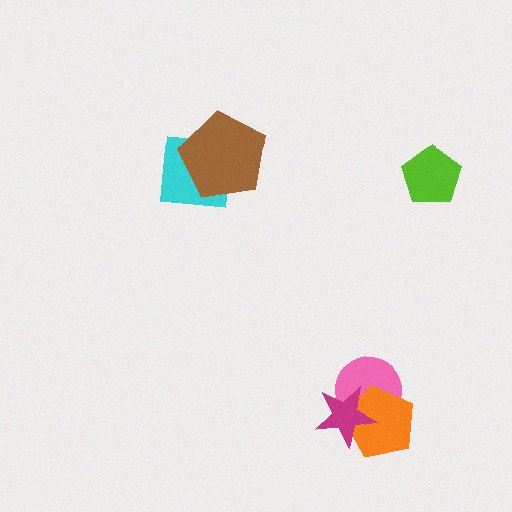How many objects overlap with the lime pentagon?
0 objects overlap with the lime pentagon.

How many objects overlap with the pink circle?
2 objects overlap with the pink circle.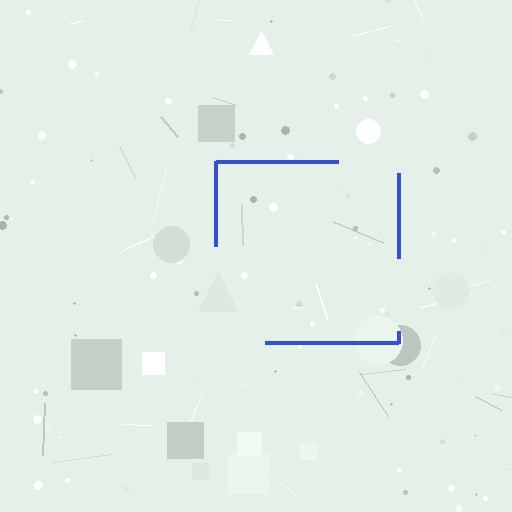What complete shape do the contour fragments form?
The contour fragments form a square.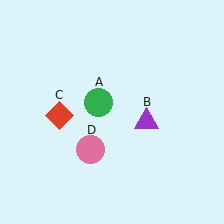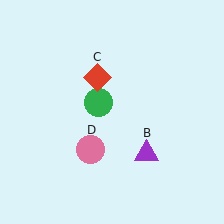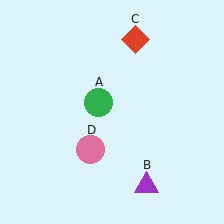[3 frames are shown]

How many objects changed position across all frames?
2 objects changed position: purple triangle (object B), red diamond (object C).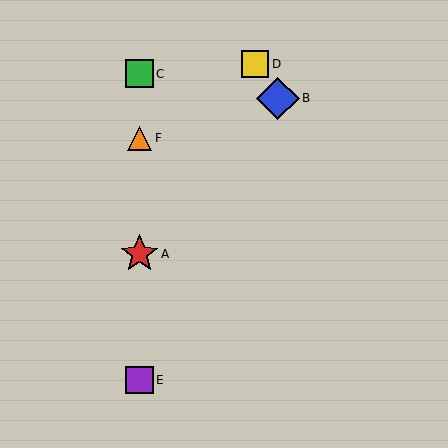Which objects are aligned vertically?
Objects A, C, E, F are aligned vertically.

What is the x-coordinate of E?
Object E is at x≈139.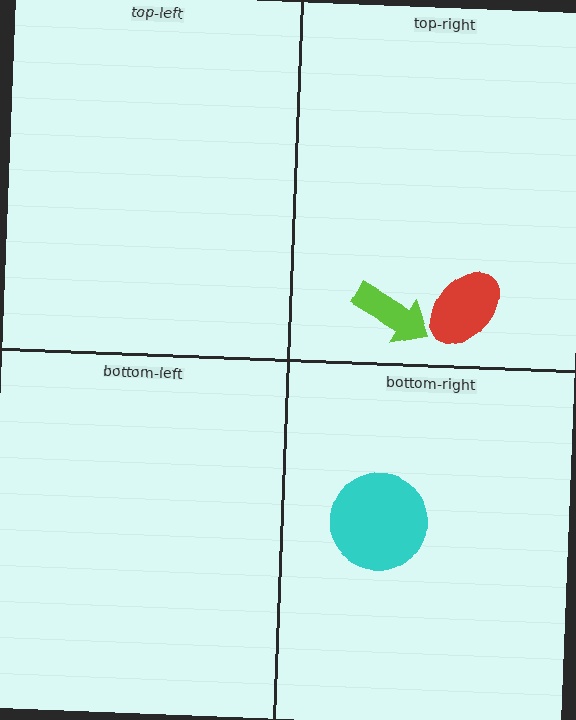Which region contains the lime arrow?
The top-right region.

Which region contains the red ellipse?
The top-right region.